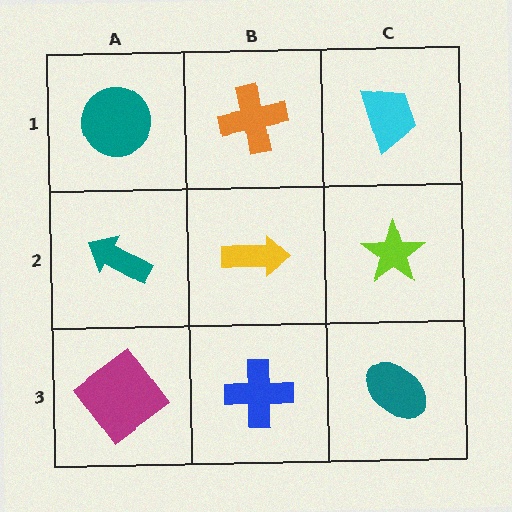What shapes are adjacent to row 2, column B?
An orange cross (row 1, column B), a blue cross (row 3, column B), a teal arrow (row 2, column A), a lime star (row 2, column C).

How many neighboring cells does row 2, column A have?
3.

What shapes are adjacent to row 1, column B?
A yellow arrow (row 2, column B), a teal circle (row 1, column A), a cyan trapezoid (row 1, column C).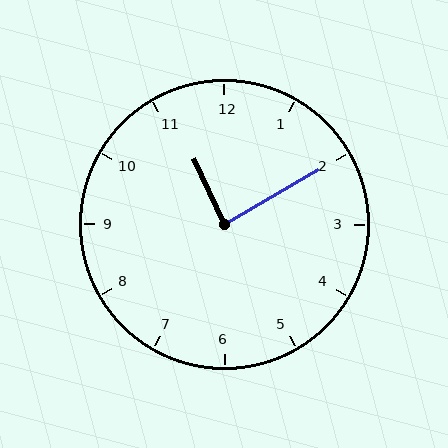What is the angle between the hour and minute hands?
Approximately 85 degrees.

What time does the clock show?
11:10.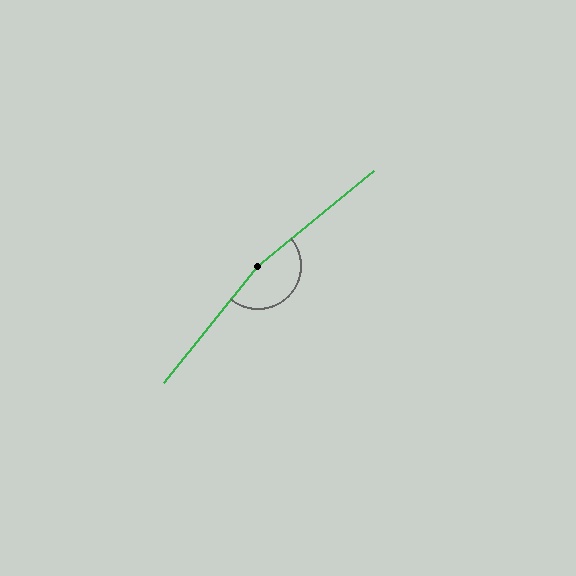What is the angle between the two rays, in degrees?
Approximately 168 degrees.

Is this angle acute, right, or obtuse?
It is obtuse.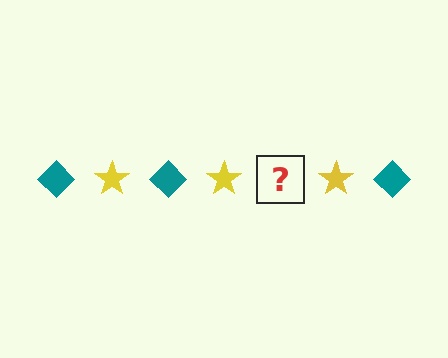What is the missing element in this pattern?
The missing element is a teal diamond.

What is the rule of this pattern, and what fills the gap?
The rule is that the pattern alternates between teal diamond and yellow star. The gap should be filled with a teal diamond.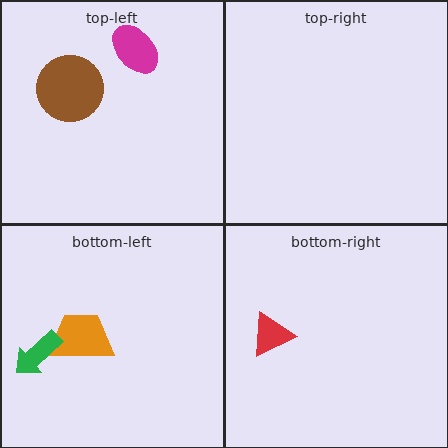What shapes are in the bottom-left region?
The orange trapezoid, the green arrow.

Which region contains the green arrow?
The bottom-left region.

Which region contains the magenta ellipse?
The top-left region.